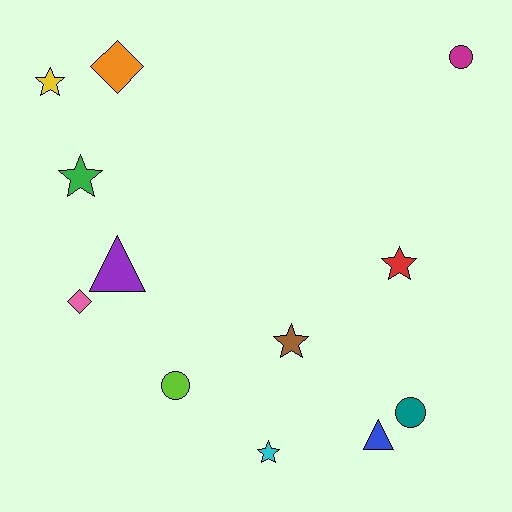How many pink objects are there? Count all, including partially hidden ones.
There is 1 pink object.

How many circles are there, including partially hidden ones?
There are 3 circles.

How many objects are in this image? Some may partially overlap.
There are 12 objects.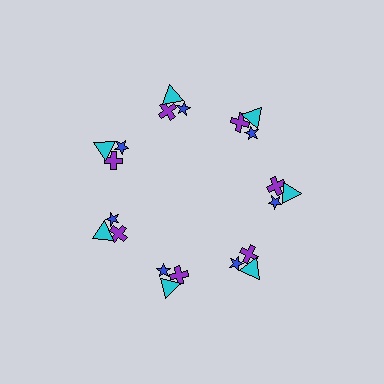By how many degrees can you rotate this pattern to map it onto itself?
The pattern maps onto itself every 51 degrees of rotation.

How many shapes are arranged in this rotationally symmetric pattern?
There are 21 shapes, arranged in 7 groups of 3.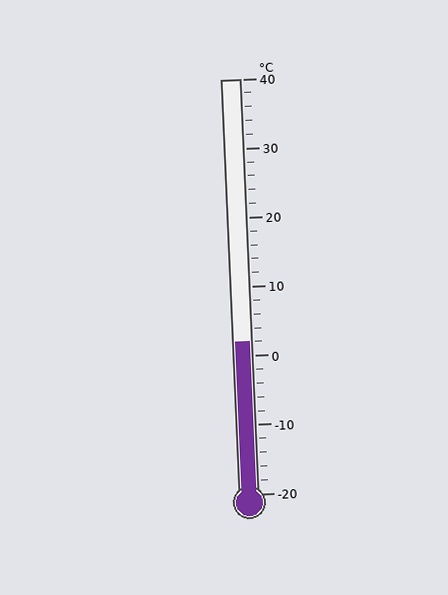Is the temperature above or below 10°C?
The temperature is below 10°C.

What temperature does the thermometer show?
The thermometer shows approximately 2°C.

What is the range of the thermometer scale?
The thermometer scale ranges from -20°C to 40°C.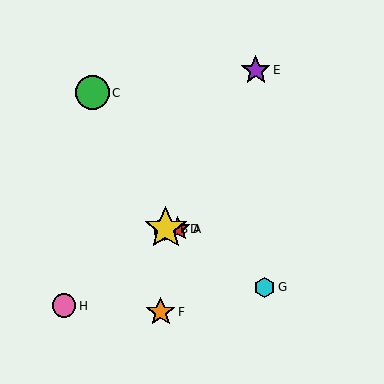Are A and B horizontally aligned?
Yes, both are at y≈229.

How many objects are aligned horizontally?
3 objects (A, B, D) are aligned horizontally.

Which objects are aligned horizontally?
Objects A, B, D are aligned horizontally.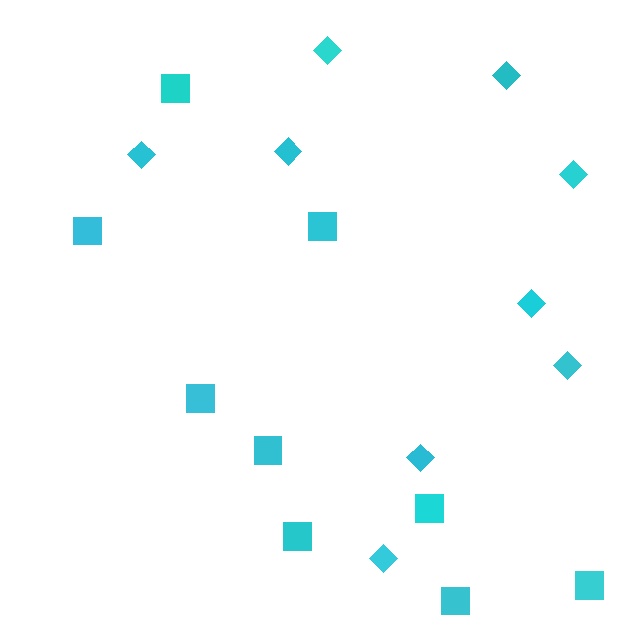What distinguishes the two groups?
There are 2 groups: one group of squares (9) and one group of diamonds (9).